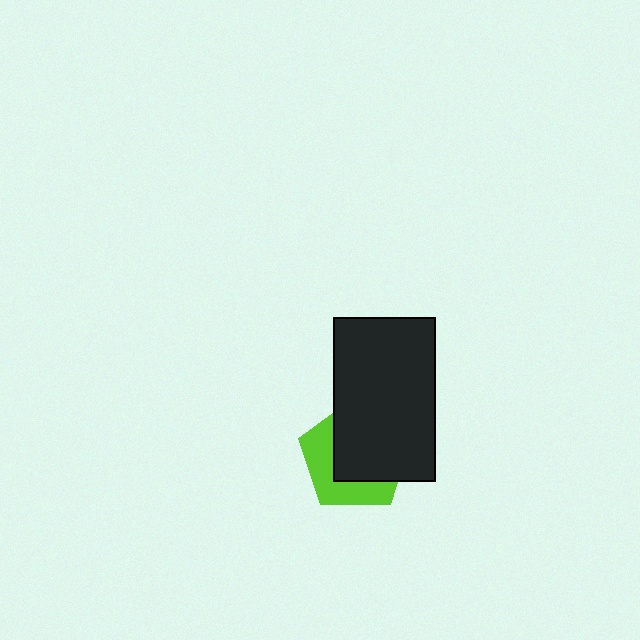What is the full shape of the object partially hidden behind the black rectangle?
The partially hidden object is a lime pentagon.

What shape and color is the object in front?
The object in front is a black rectangle.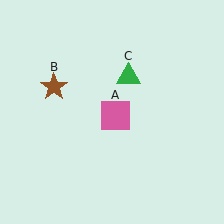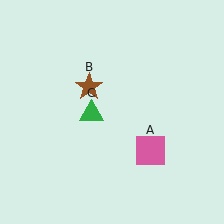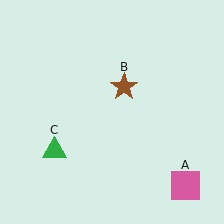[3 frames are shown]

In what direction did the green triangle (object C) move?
The green triangle (object C) moved down and to the left.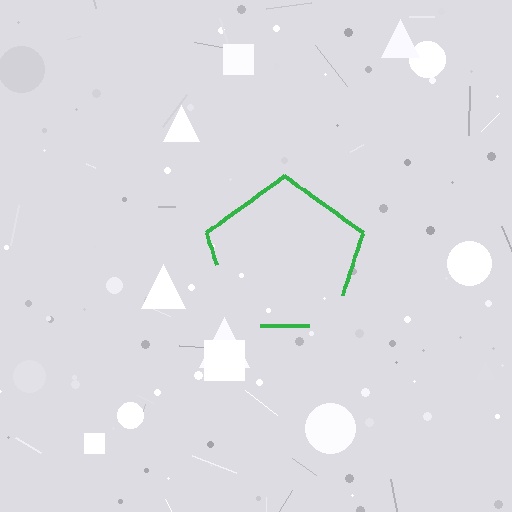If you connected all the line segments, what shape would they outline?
They would outline a pentagon.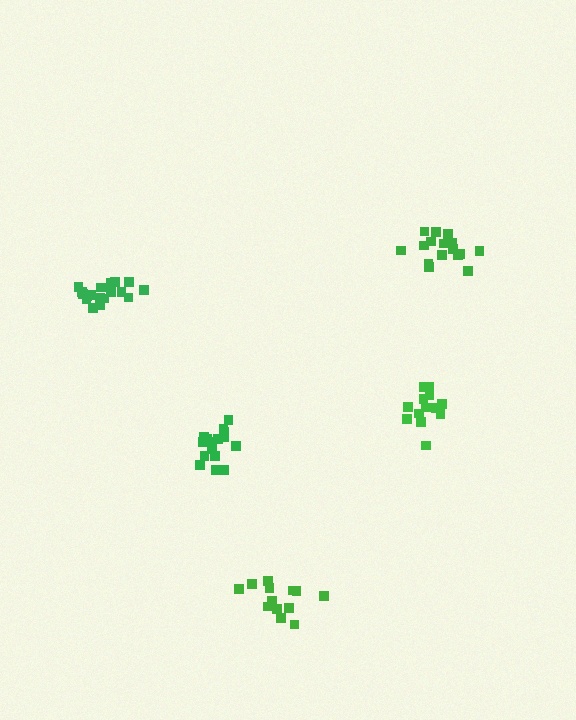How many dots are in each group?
Group 1: 13 dots, Group 2: 16 dots, Group 3: 17 dots, Group 4: 18 dots, Group 5: 14 dots (78 total).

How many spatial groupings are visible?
There are 5 spatial groupings.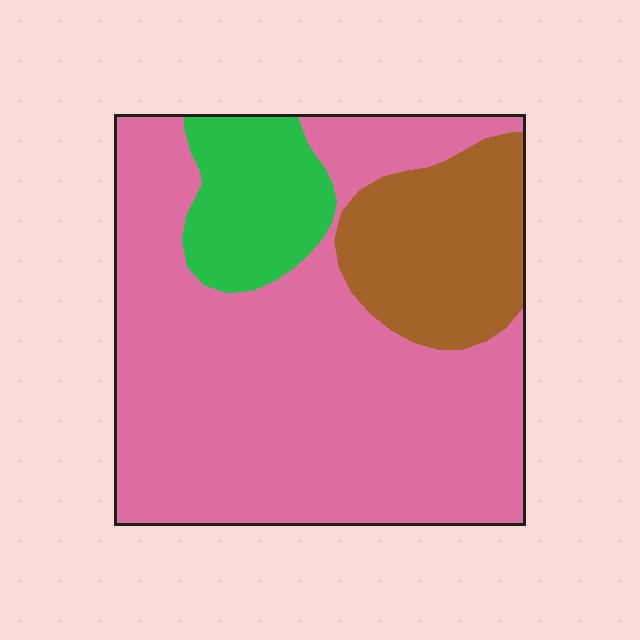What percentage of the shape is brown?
Brown takes up between a sixth and a third of the shape.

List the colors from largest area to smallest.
From largest to smallest: pink, brown, green.